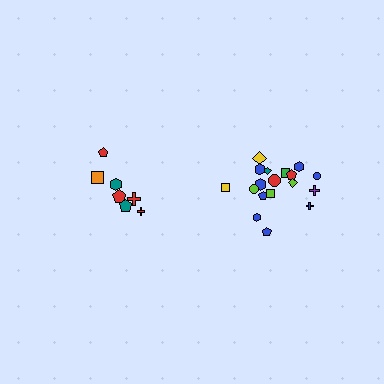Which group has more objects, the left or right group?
The right group.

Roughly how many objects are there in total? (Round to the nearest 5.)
Roughly 25 objects in total.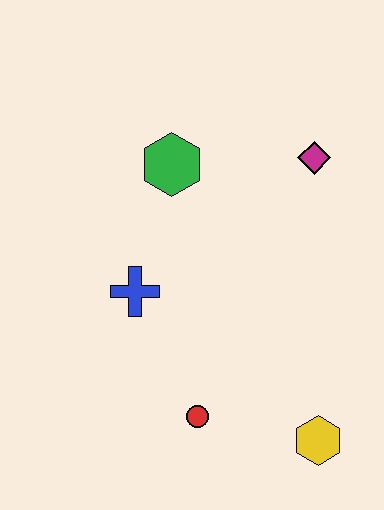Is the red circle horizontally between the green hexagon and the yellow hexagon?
Yes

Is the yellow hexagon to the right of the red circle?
Yes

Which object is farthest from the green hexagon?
The yellow hexagon is farthest from the green hexagon.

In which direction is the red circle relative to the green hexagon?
The red circle is below the green hexagon.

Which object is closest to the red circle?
The yellow hexagon is closest to the red circle.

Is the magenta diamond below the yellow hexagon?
No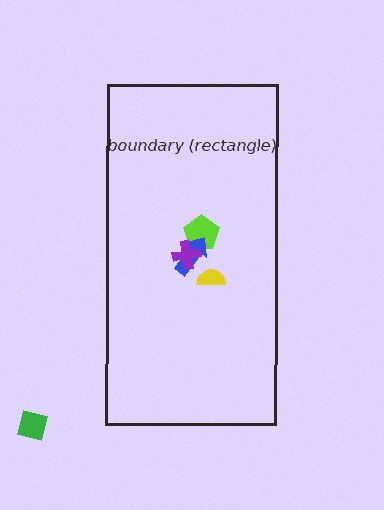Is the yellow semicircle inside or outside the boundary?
Inside.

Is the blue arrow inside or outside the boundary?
Inside.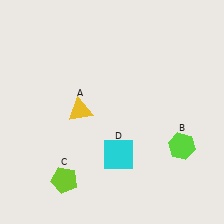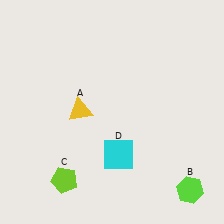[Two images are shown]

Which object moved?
The lime hexagon (B) moved down.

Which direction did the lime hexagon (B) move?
The lime hexagon (B) moved down.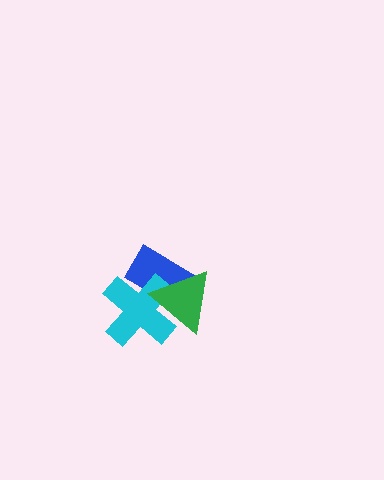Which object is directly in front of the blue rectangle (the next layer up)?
The cyan cross is directly in front of the blue rectangle.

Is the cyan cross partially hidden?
Yes, it is partially covered by another shape.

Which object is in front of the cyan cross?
The green triangle is in front of the cyan cross.